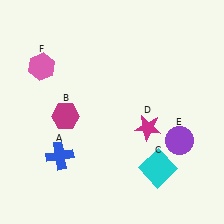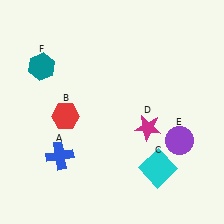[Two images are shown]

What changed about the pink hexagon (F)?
In Image 1, F is pink. In Image 2, it changed to teal.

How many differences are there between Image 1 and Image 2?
There are 2 differences between the two images.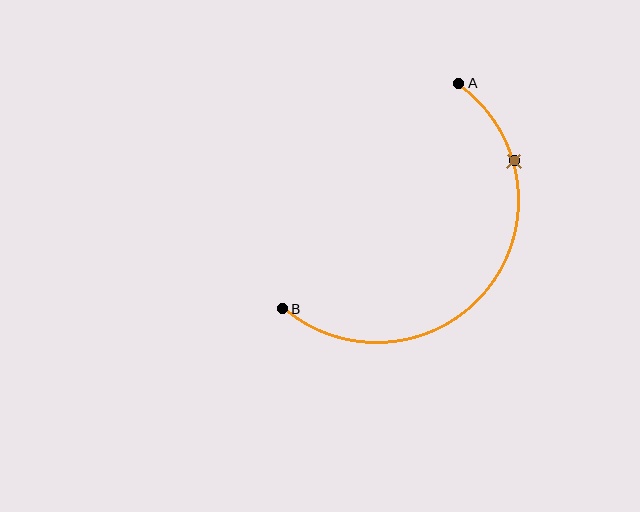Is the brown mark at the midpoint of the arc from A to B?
No. The brown mark lies on the arc but is closer to endpoint A. The arc midpoint would be at the point on the curve equidistant along the arc from both A and B.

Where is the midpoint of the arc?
The arc midpoint is the point on the curve farthest from the straight line joining A and B. It sits below and to the right of that line.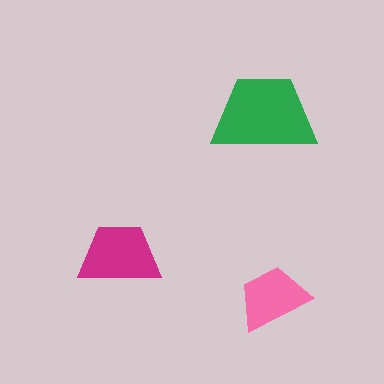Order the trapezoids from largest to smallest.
the green one, the magenta one, the pink one.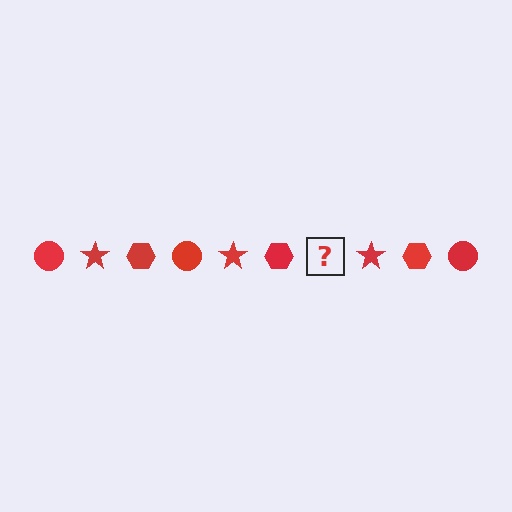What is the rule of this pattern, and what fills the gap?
The rule is that the pattern cycles through circle, star, hexagon shapes in red. The gap should be filled with a red circle.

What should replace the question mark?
The question mark should be replaced with a red circle.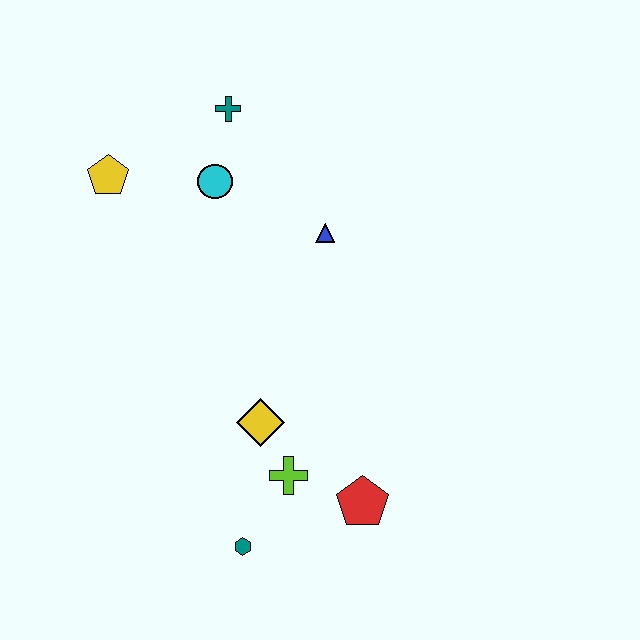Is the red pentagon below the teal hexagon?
No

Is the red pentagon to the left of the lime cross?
No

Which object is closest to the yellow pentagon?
The cyan circle is closest to the yellow pentagon.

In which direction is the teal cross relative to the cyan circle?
The teal cross is above the cyan circle.